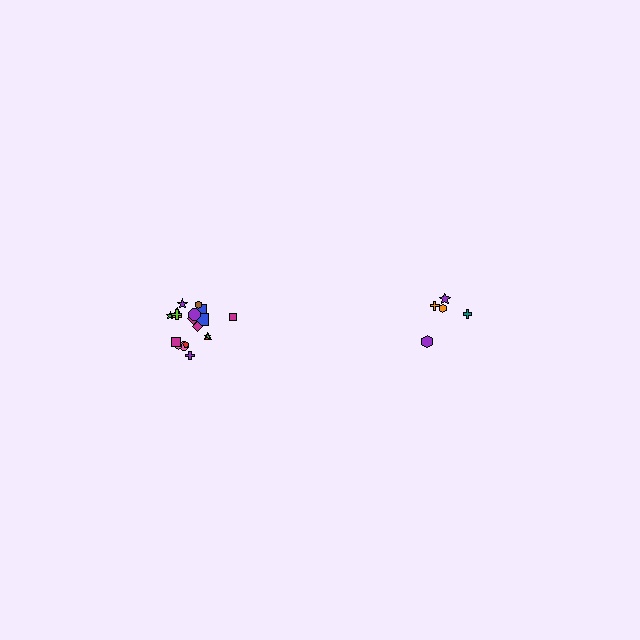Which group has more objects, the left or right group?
The left group.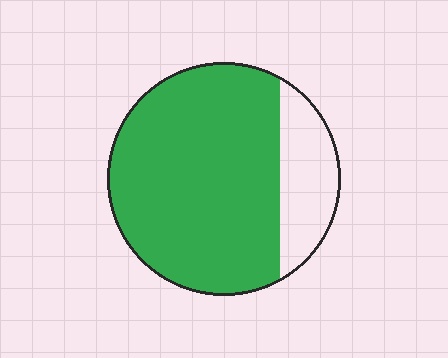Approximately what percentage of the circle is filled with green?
Approximately 80%.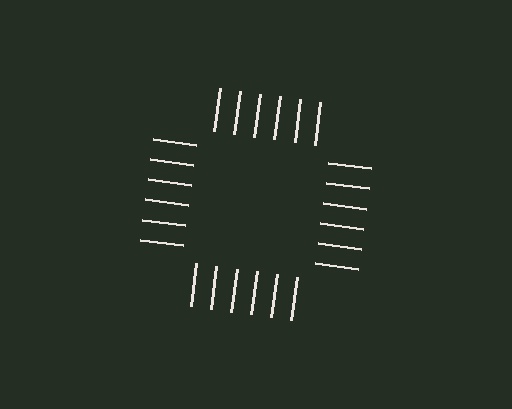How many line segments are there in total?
24 — 6 along each of the 4 edges.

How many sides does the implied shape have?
4 sides — the line-ends trace a square.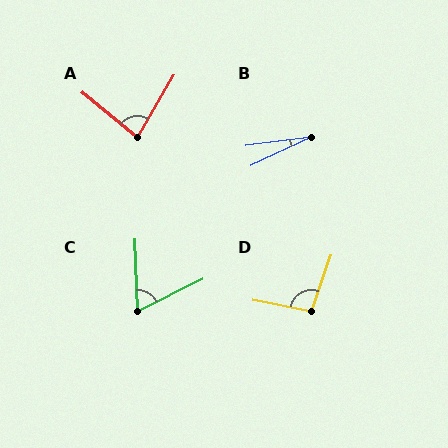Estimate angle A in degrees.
Approximately 81 degrees.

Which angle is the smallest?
B, at approximately 17 degrees.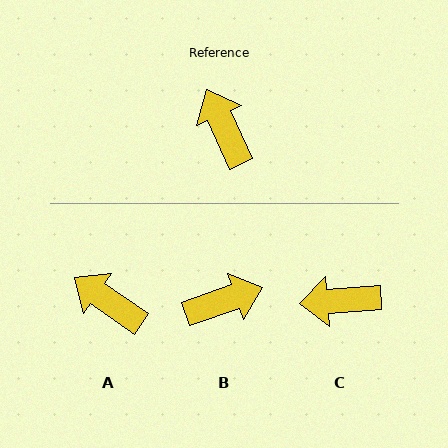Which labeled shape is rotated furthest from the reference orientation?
B, about 96 degrees away.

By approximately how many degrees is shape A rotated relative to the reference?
Approximately 31 degrees counter-clockwise.